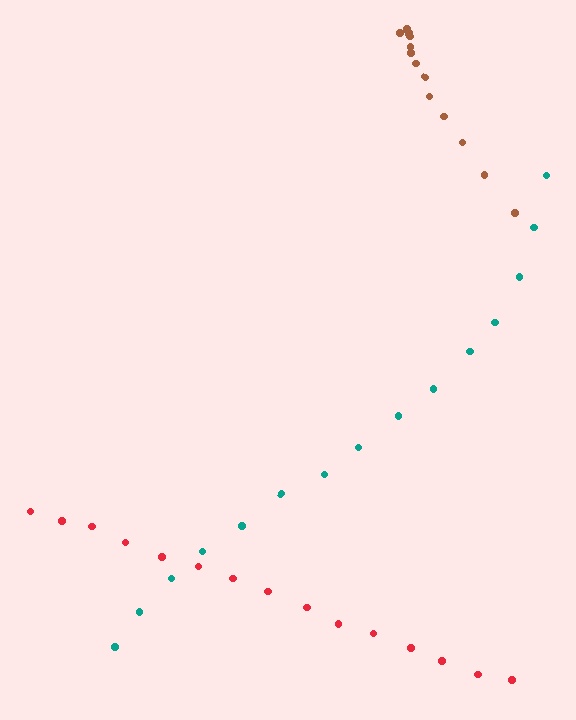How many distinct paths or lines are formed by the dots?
There are 3 distinct paths.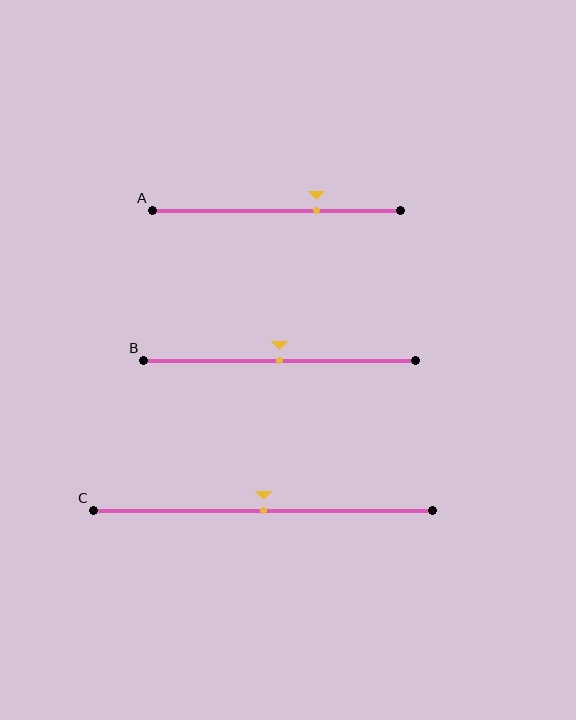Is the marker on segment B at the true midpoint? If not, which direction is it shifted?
Yes, the marker on segment B is at the true midpoint.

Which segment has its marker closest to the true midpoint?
Segment B has its marker closest to the true midpoint.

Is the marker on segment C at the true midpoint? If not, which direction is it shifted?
Yes, the marker on segment C is at the true midpoint.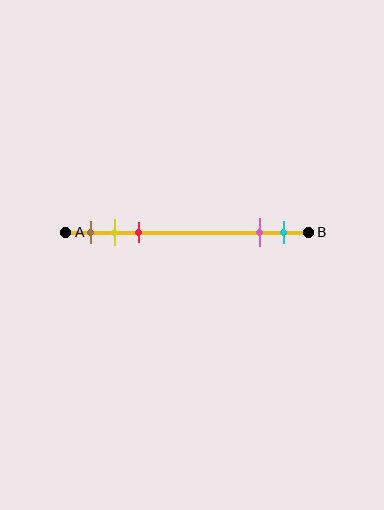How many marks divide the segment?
There are 5 marks dividing the segment.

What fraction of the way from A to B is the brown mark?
The brown mark is approximately 10% (0.1) of the way from A to B.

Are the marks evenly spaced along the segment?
No, the marks are not evenly spaced.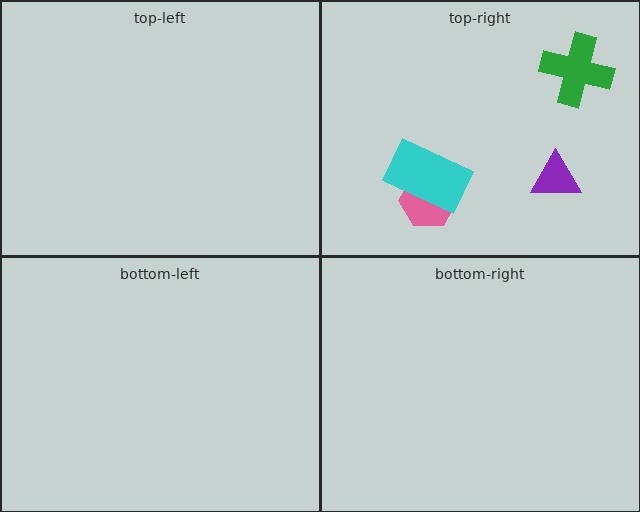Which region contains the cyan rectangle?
The top-right region.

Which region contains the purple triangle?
The top-right region.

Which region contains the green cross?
The top-right region.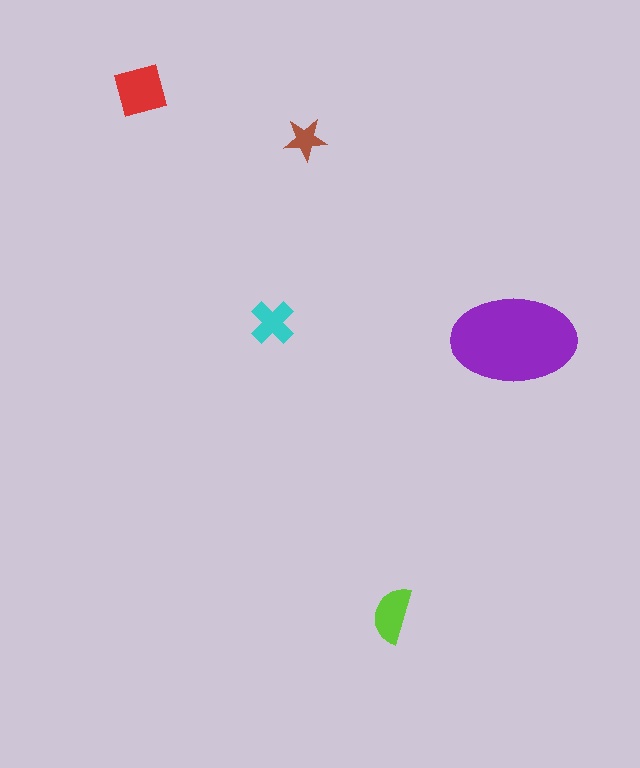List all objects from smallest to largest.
The brown star, the cyan cross, the lime semicircle, the red square, the purple ellipse.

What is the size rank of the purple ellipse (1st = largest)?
1st.